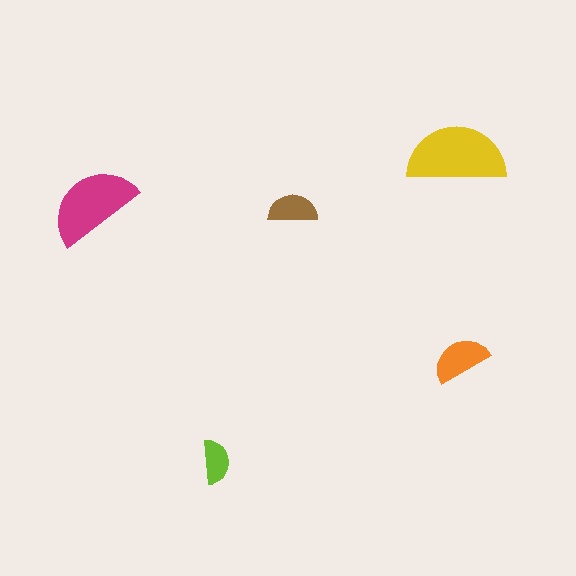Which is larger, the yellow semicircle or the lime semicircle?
The yellow one.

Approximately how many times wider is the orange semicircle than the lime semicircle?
About 1.5 times wider.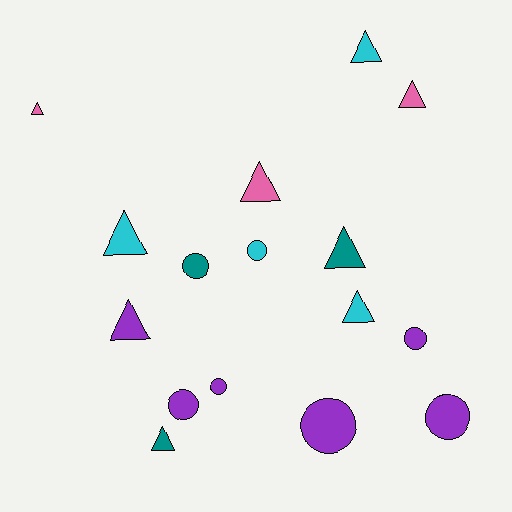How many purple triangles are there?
There is 1 purple triangle.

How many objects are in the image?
There are 16 objects.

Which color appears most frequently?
Purple, with 6 objects.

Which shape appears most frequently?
Triangle, with 9 objects.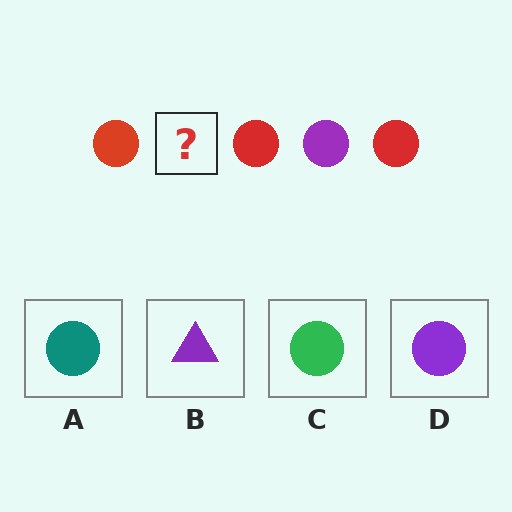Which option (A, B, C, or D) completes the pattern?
D.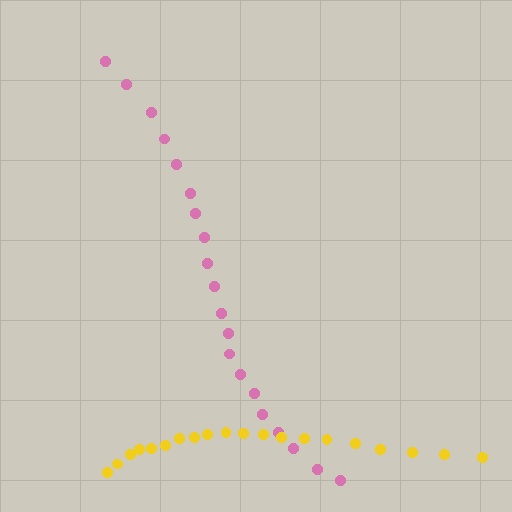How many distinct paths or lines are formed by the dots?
There are 2 distinct paths.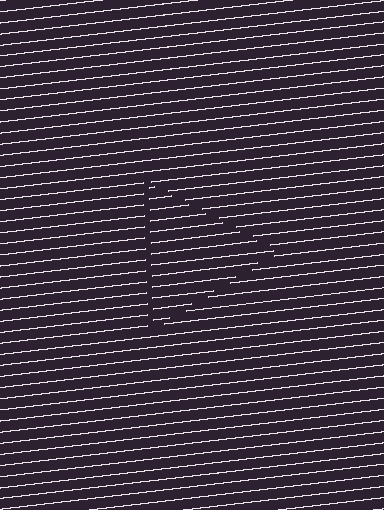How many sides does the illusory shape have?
3 sides — the line-ends trace a triangle.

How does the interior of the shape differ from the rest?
The interior of the shape contains the same grating, shifted by half a period — the contour is defined by the phase discontinuity where line-ends from the inner and outer gratings abut.